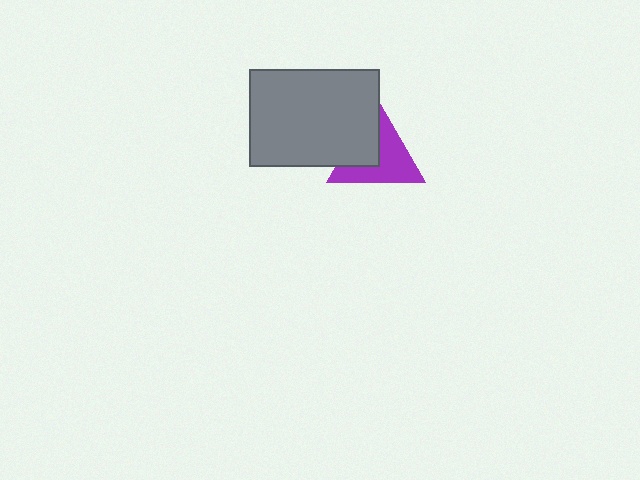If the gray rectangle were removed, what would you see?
You would see the complete purple triangle.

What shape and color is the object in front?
The object in front is a gray rectangle.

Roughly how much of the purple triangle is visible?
About half of it is visible (roughly 62%).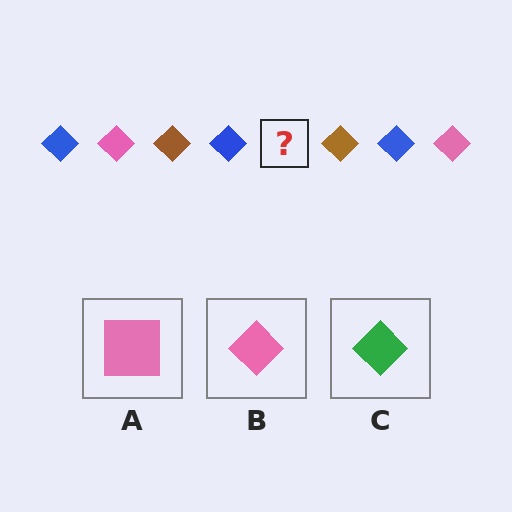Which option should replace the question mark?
Option B.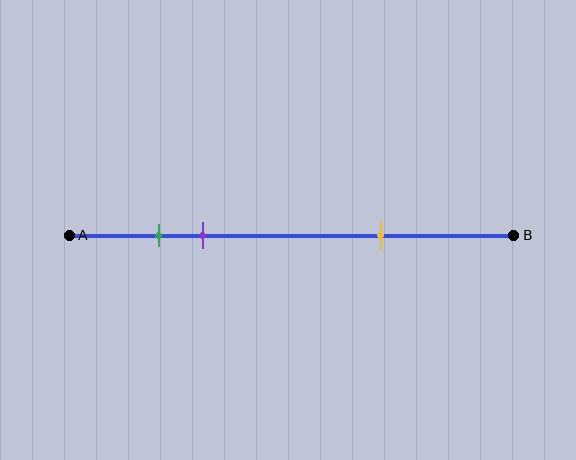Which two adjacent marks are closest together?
The green and purple marks are the closest adjacent pair.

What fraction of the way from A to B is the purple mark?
The purple mark is approximately 30% (0.3) of the way from A to B.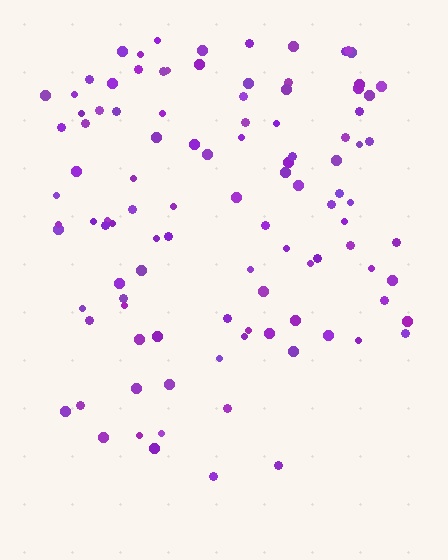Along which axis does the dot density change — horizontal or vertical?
Vertical.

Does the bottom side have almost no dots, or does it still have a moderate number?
Still a moderate number, just noticeably fewer than the top.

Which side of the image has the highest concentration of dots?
The top.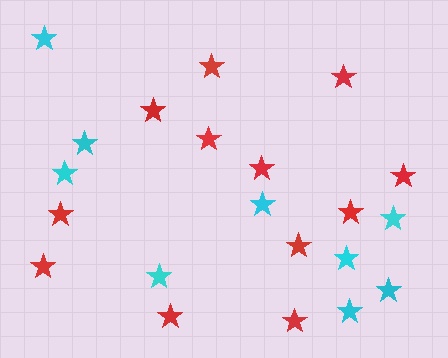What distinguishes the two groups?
There are 2 groups: one group of red stars (12) and one group of cyan stars (9).